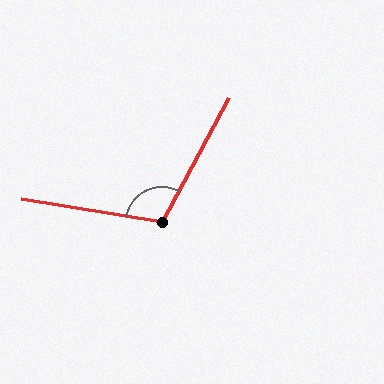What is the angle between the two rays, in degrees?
Approximately 109 degrees.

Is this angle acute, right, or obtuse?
It is obtuse.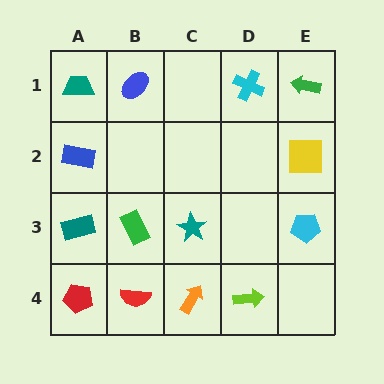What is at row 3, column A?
A teal rectangle.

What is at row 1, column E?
A green arrow.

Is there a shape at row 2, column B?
No, that cell is empty.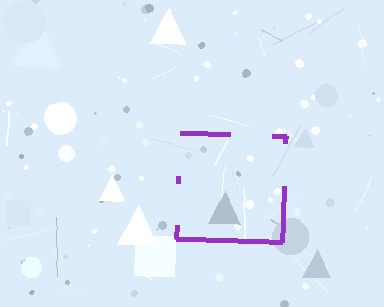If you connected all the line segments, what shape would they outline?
They would outline a square.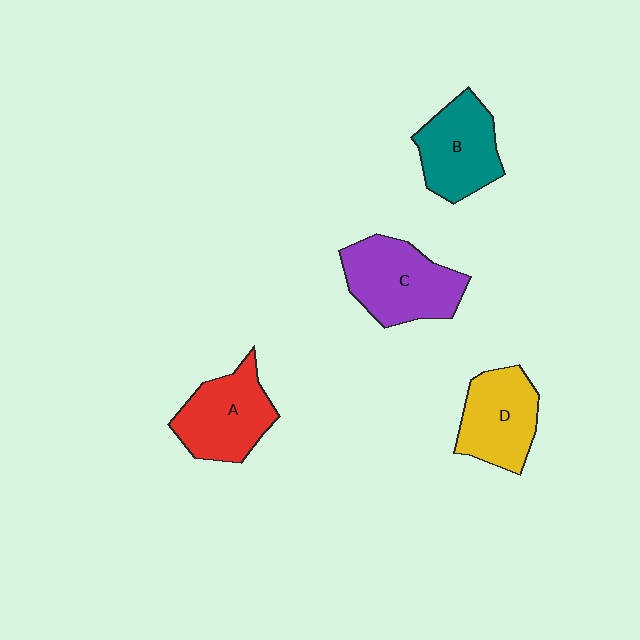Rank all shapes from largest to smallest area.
From largest to smallest: C (purple), A (red), B (teal), D (yellow).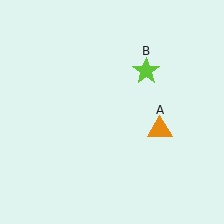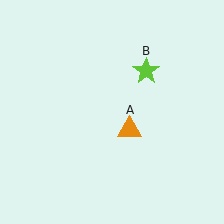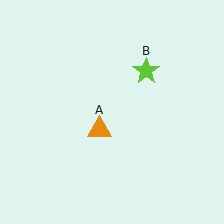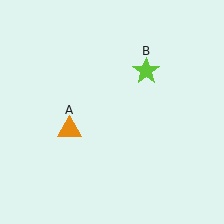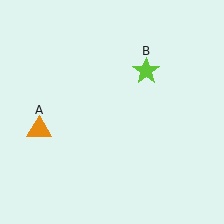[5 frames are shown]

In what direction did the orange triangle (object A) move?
The orange triangle (object A) moved left.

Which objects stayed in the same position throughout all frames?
Lime star (object B) remained stationary.